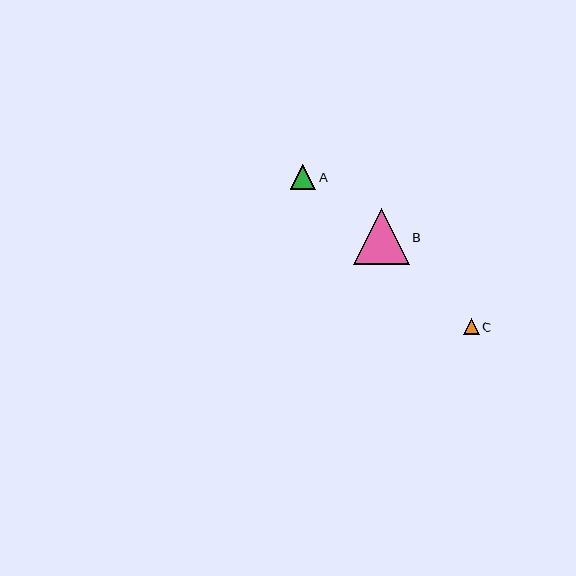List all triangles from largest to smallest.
From largest to smallest: B, A, C.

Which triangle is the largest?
Triangle B is the largest with a size of approximately 56 pixels.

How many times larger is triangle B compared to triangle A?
Triangle B is approximately 2.2 times the size of triangle A.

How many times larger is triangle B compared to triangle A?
Triangle B is approximately 2.2 times the size of triangle A.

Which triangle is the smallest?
Triangle C is the smallest with a size of approximately 16 pixels.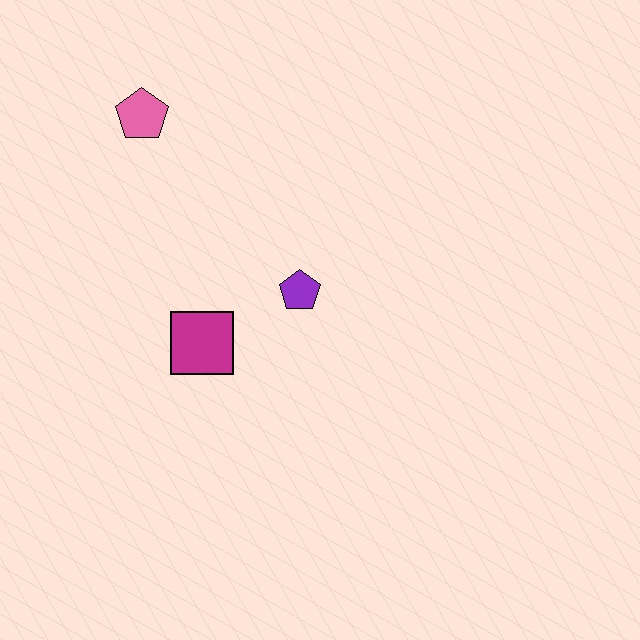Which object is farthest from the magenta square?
The pink pentagon is farthest from the magenta square.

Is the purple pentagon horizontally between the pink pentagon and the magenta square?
No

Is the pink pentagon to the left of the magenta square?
Yes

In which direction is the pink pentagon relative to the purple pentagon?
The pink pentagon is above the purple pentagon.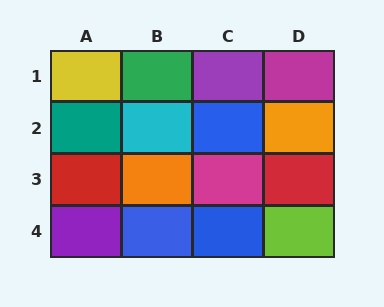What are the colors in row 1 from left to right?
Yellow, green, purple, magenta.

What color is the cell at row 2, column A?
Teal.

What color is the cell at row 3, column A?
Red.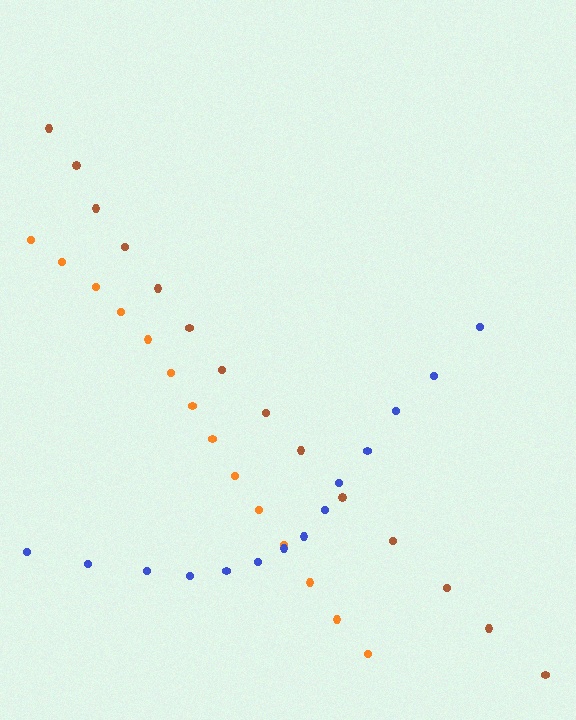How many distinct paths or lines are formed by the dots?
There are 3 distinct paths.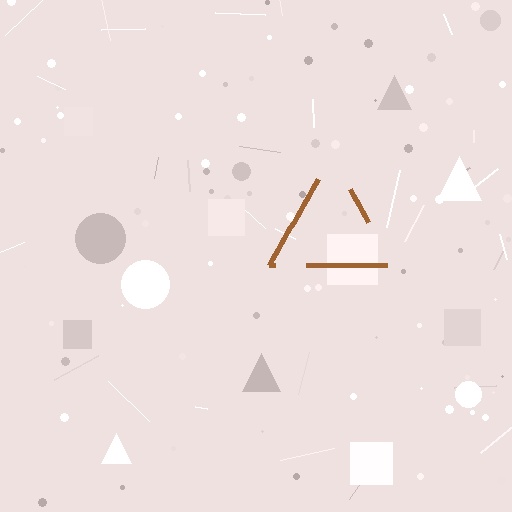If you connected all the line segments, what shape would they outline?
They would outline a triangle.